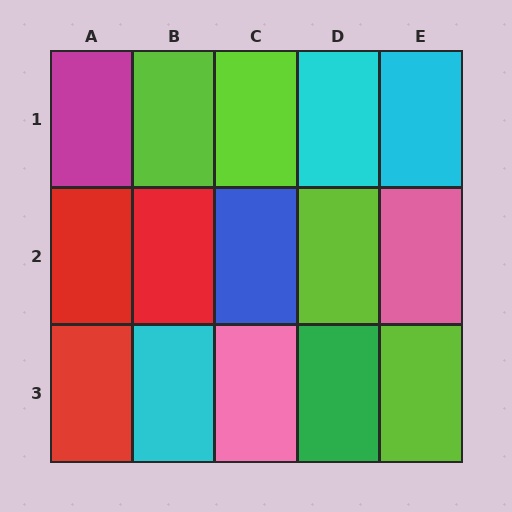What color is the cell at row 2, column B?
Red.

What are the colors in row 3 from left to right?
Red, cyan, pink, green, lime.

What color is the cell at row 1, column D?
Cyan.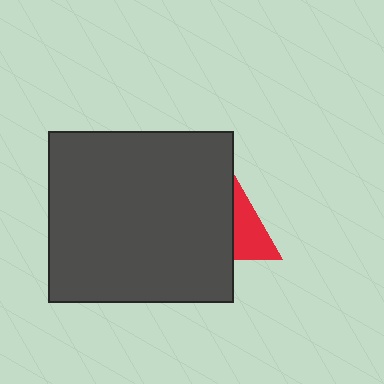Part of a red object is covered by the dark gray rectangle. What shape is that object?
It is a triangle.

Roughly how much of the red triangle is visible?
About half of it is visible (roughly 52%).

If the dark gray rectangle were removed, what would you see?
You would see the complete red triangle.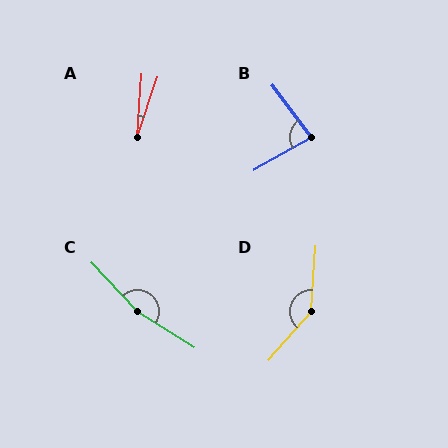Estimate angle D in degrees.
Approximately 143 degrees.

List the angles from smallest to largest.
A (15°), B (83°), D (143°), C (165°).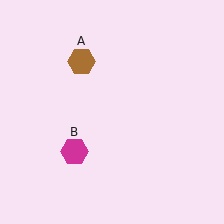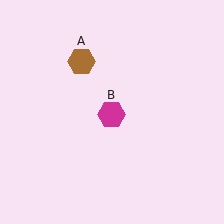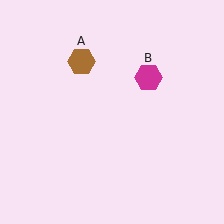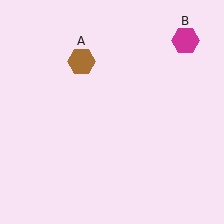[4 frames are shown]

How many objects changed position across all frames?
1 object changed position: magenta hexagon (object B).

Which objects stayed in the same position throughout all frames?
Brown hexagon (object A) remained stationary.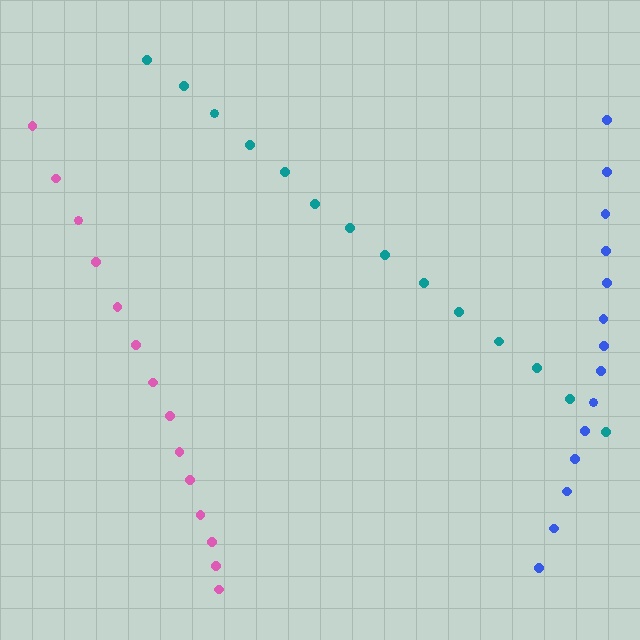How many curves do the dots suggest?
There are 3 distinct paths.